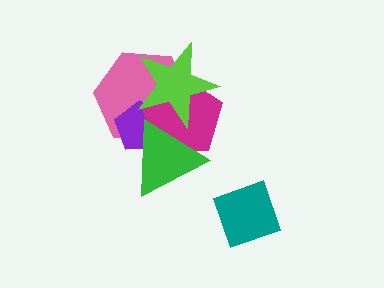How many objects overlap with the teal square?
0 objects overlap with the teal square.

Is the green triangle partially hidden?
No, no other shape covers it.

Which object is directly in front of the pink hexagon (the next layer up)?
The purple pentagon is directly in front of the pink hexagon.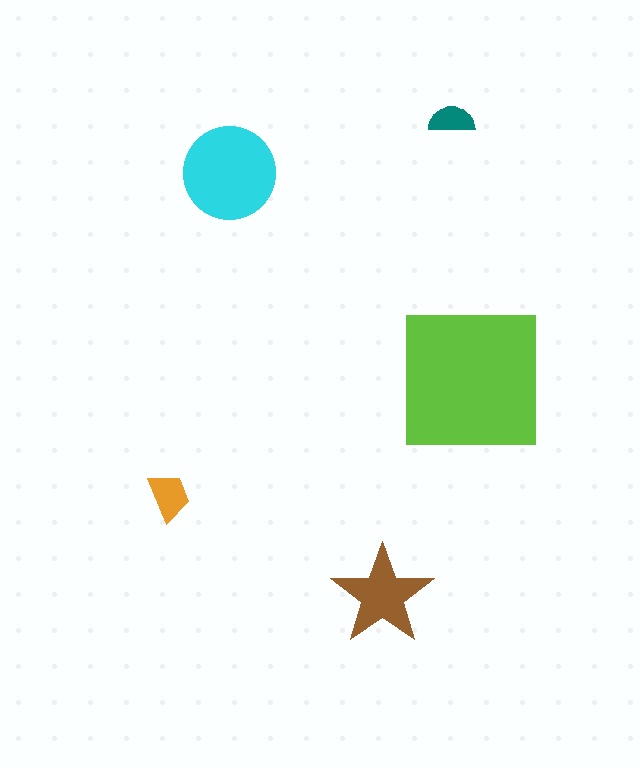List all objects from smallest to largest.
The teal semicircle, the orange trapezoid, the brown star, the cyan circle, the lime square.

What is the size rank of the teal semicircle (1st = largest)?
5th.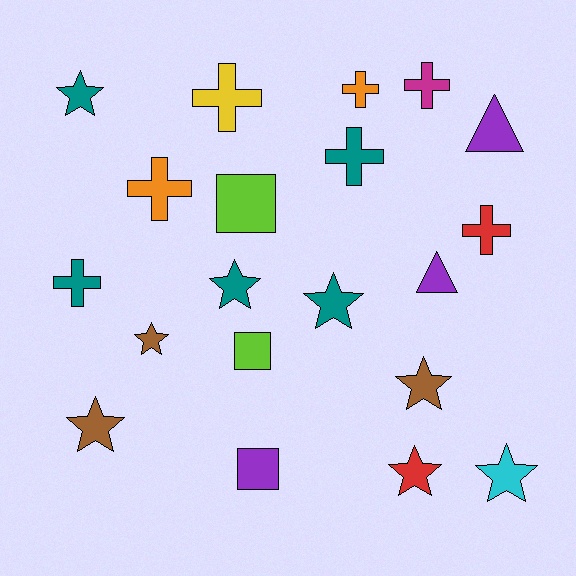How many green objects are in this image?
There are no green objects.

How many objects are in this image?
There are 20 objects.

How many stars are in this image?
There are 8 stars.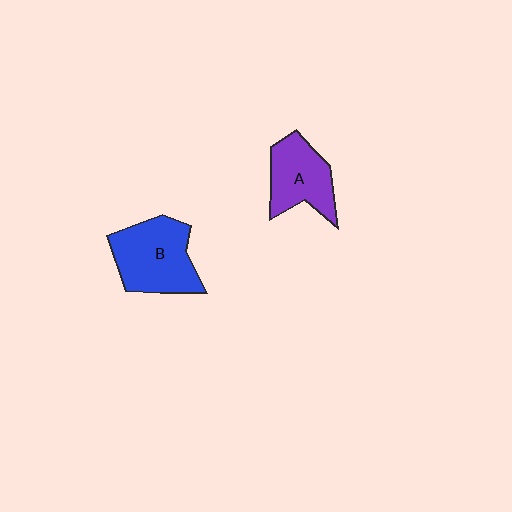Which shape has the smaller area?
Shape A (purple).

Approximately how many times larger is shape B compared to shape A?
Approximately 1.3 times.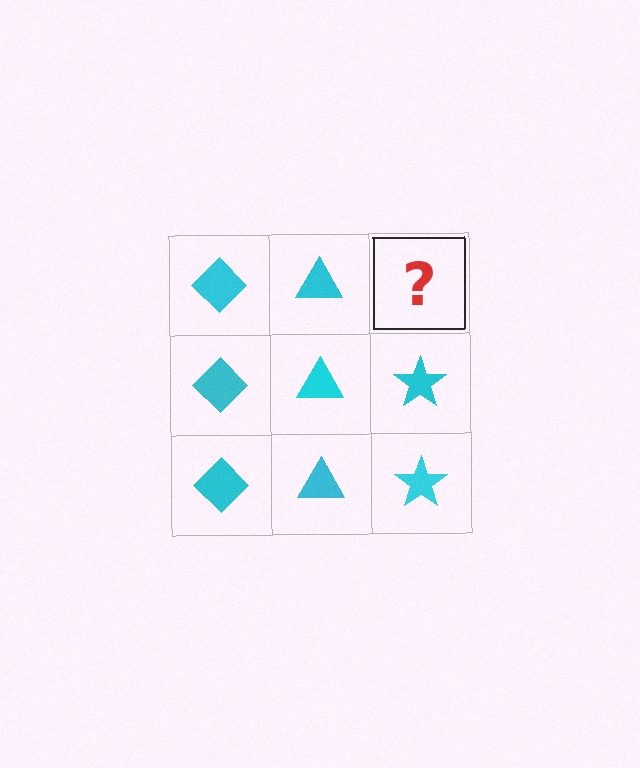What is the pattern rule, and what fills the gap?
The rule is that each column has a consistent shape. The gap should be filled with a cyan star.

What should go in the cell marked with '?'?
The missing cell should contain a cyan star.